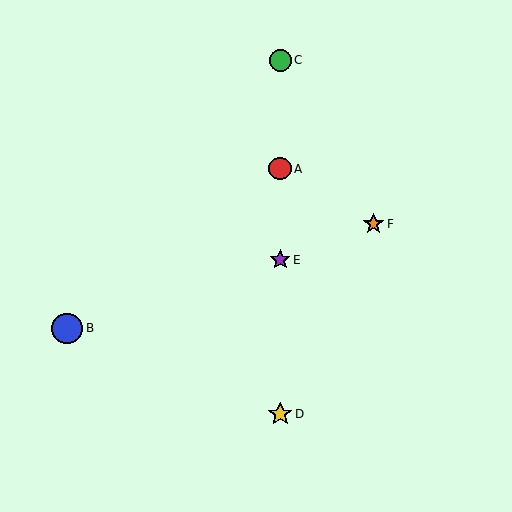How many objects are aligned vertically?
4 objects (A, C, D, E) are aligned vertically.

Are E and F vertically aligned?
No, E is at x≈280 and F is at x≈373.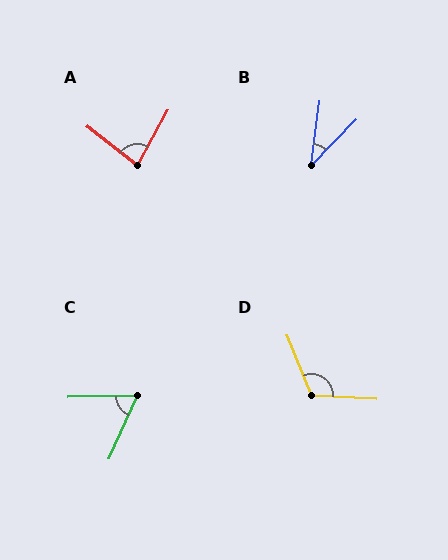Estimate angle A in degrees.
Approximately 81 degrees.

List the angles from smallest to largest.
B (37°), C (64°), A (81°), D (115°).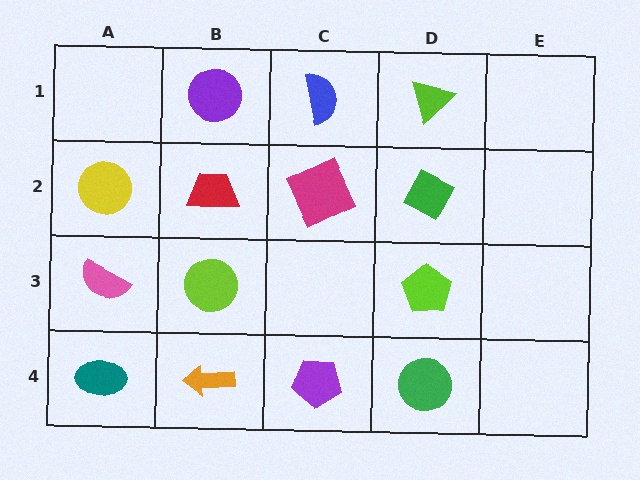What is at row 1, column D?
A lime triangle.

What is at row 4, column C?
A purple pentagon.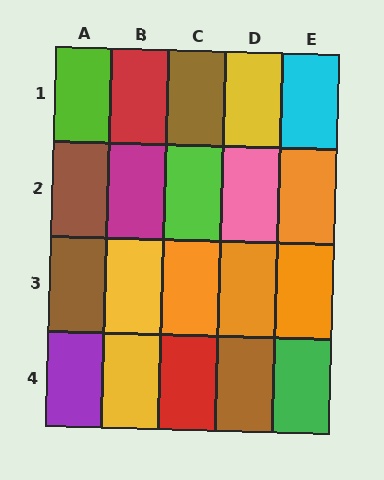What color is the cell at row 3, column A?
Brown.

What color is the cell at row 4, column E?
Green.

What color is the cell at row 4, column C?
Red.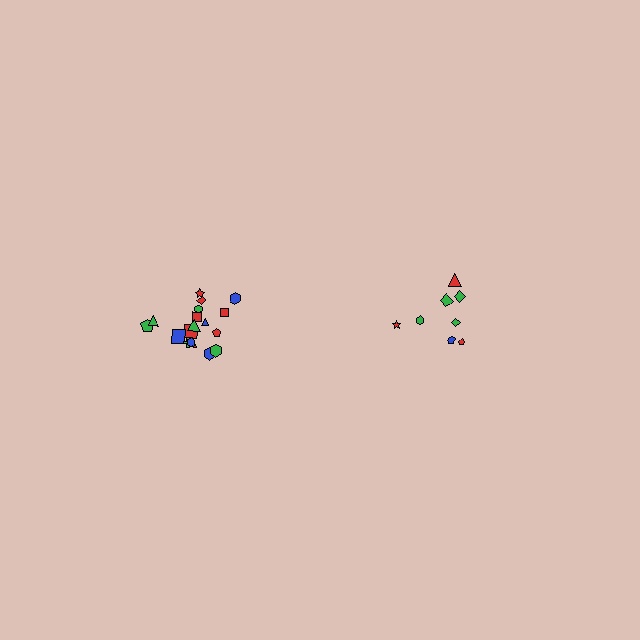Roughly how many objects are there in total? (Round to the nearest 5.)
Roughly 25 objects in total.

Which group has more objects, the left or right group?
The left group.